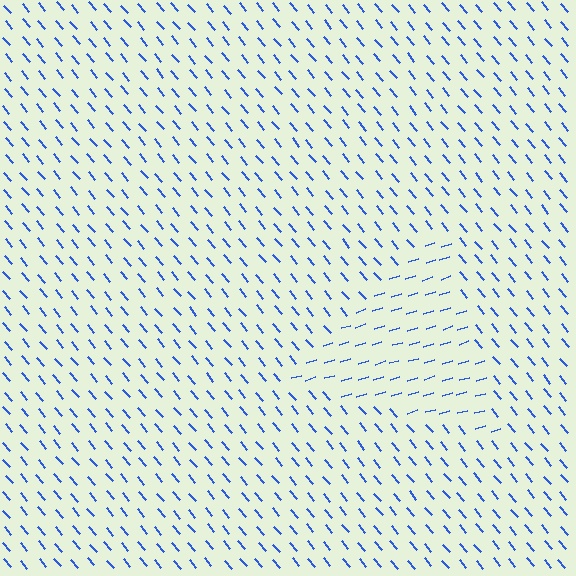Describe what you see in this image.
The image is filled with small blue line segments. A triangle region in the image has lines oriented differently from the surrounding lines, creating a visible texture boundary.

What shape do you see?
I see a triangle.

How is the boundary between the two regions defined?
The boundary is defined purely by a change in line orientation (approximately 67 degrees difference). All lines are the same color and thickness.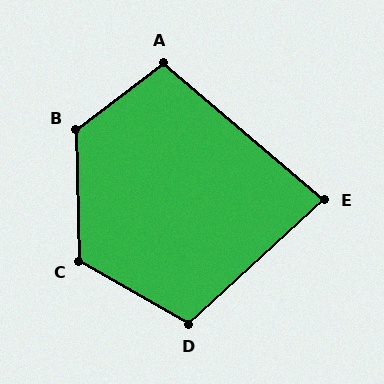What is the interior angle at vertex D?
Approximately 107 degrees (obtuse).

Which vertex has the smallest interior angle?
E, at approximately 83 degrees.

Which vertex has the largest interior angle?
B, at approximately 126 degrees.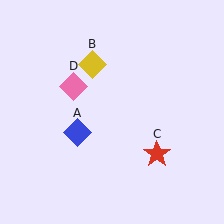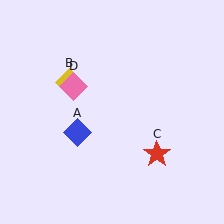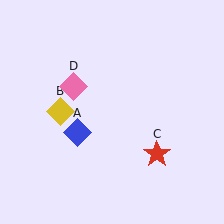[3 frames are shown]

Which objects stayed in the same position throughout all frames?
Blue diamond (object A) and red star (object C) and pink diamond (object D) remained stationary.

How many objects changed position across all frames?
1 object changed position: yellow diamond (object B).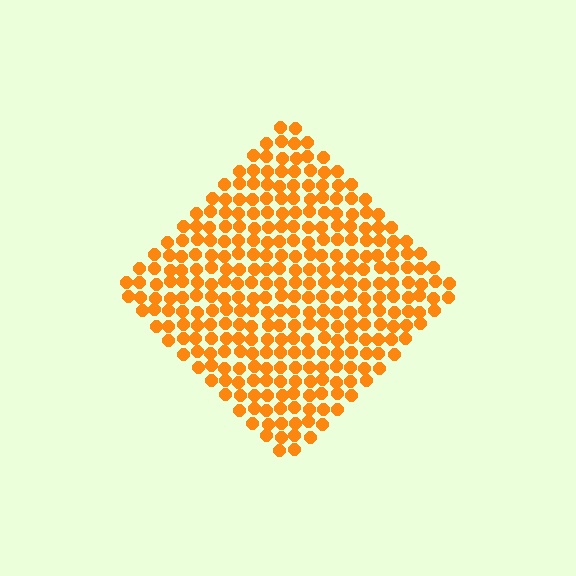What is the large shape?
The large shape is a diamond.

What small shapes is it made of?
It is made of small circles.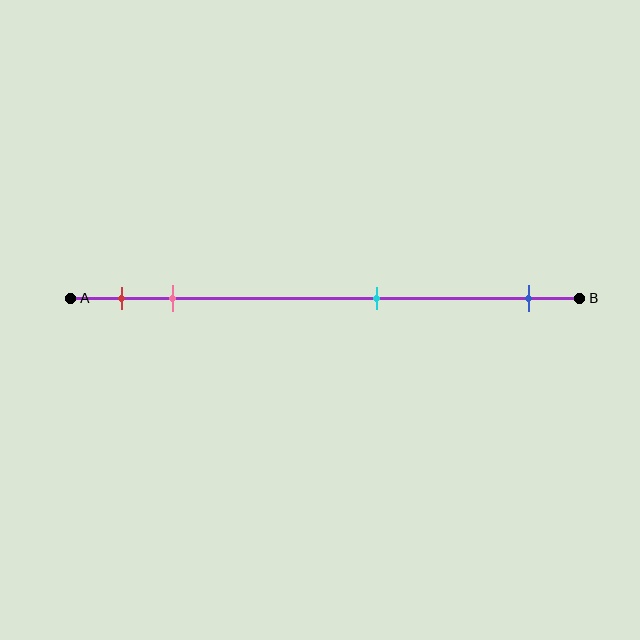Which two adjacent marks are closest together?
The red and pink marks are the closest adjacent pair.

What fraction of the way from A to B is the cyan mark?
The cyan mark is approximately 60% (0.6) of the way from A to B.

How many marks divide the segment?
There are 4 marks dividing the segment.